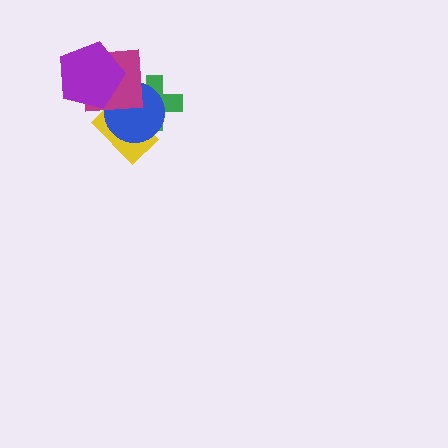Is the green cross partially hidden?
Yes, it is partially covered by another shape.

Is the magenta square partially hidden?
Yes, it is partially covered by another shape.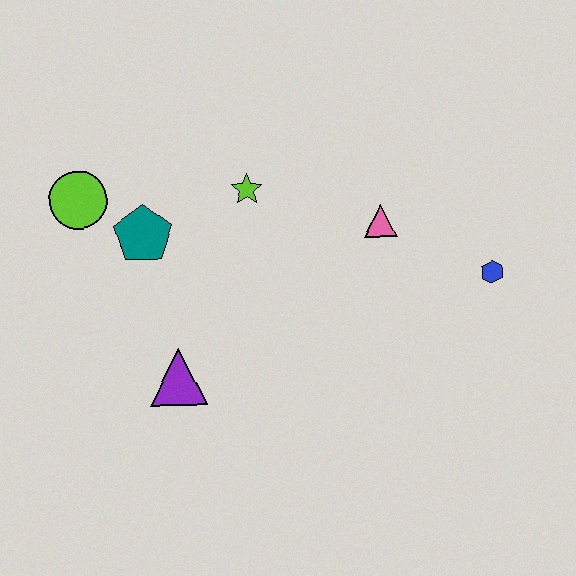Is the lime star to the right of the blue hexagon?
No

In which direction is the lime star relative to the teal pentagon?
The lime star is to the right of the teal pentagon.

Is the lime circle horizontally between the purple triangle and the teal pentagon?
No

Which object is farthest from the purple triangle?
The blue hexagon is farthest from the purple triangle.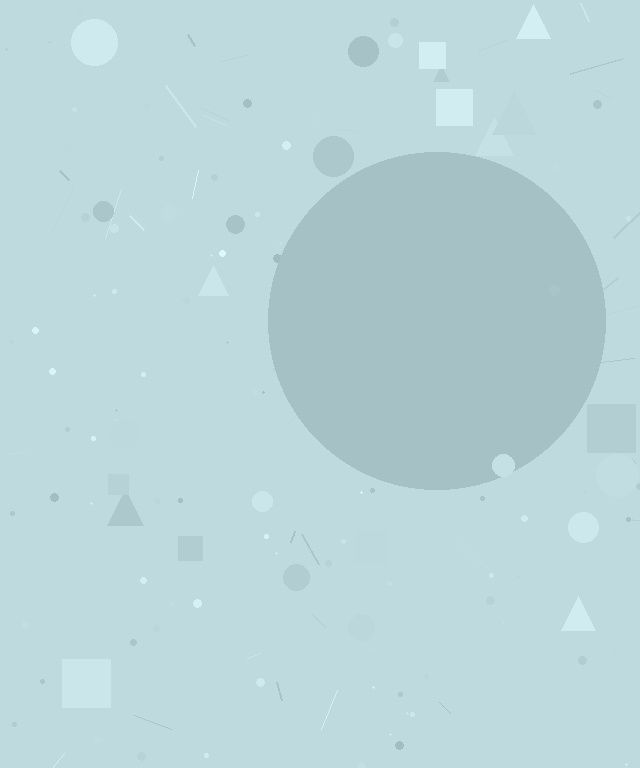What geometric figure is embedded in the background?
A circle is embedded in the background.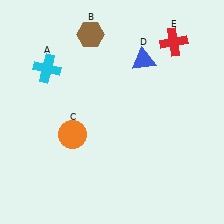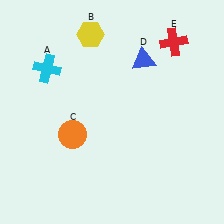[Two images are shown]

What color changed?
The hexagon (B) changed from brown in Image 1 to yellow in Image 2.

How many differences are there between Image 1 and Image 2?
There is 1 difference between the two images.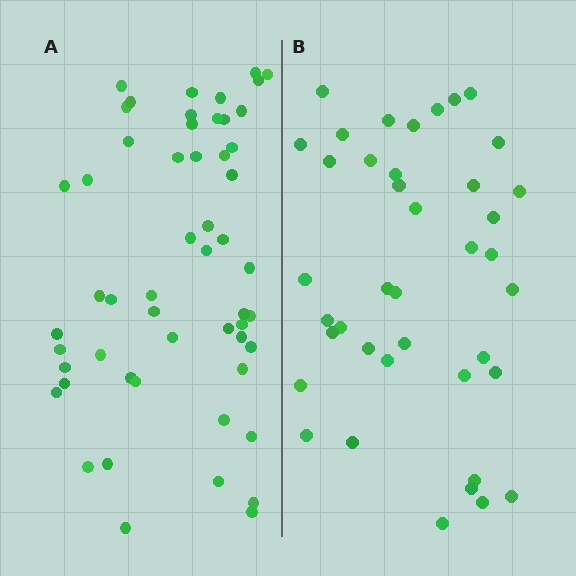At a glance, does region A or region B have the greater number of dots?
Region A (the left region) has more dots.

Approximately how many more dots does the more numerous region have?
Region A has approximately 15 more dots than region B.